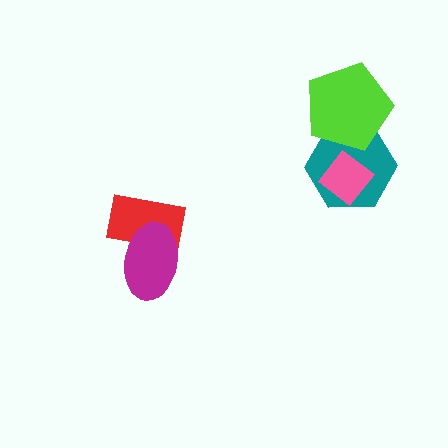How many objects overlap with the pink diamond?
1 object overlaps with the pink diamond.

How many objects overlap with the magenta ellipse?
1 object overlaps with the magenta ellipse.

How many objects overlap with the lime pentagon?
1 object overlaps with the lime pentagon.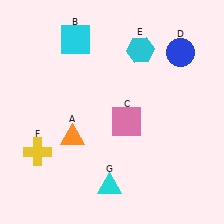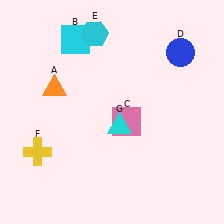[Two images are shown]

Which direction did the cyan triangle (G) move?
The cyan triangle (G) moved up.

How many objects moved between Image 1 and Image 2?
3 objects moved between the two images.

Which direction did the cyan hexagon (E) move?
The cyan hexagon (E) moved left.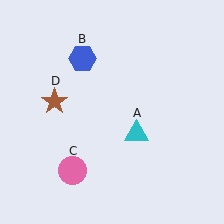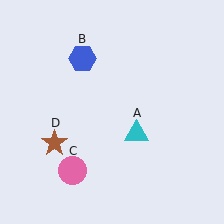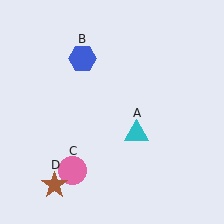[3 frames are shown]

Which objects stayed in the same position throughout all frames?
Cyan triangle (object A) and blue hexagon (object B) and pink circle (object C) remained stationary.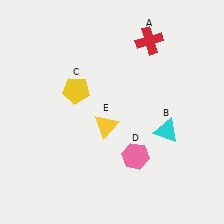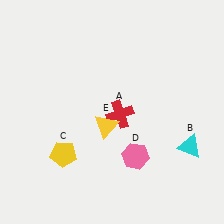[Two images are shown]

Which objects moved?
The objects that moved are: the red cross (A), the cyan triangle (B), the yellow pentagon (C).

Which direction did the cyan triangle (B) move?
The cyan triangle (B) moved right.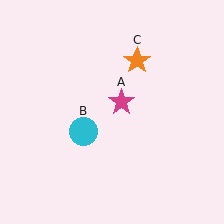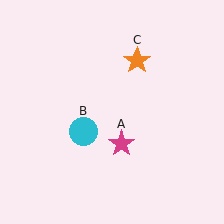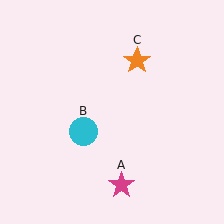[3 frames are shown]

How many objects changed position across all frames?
1 object changed position: magenta star (object A).